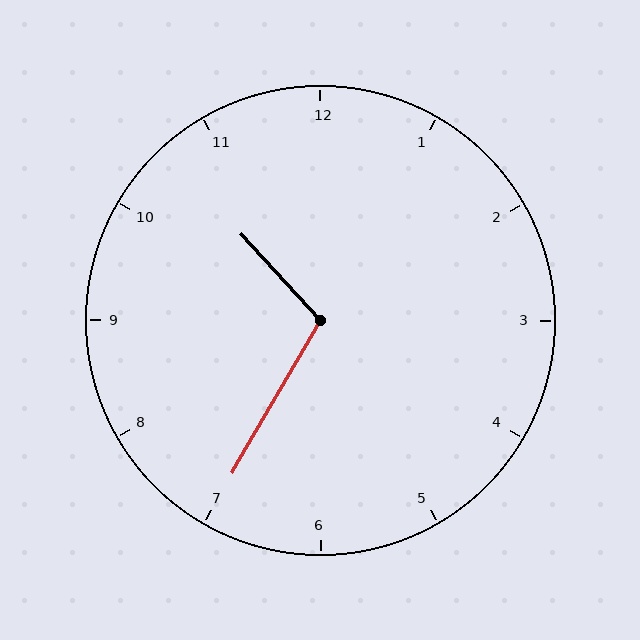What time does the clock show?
10:35.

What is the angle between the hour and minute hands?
Approximately 108 degrees.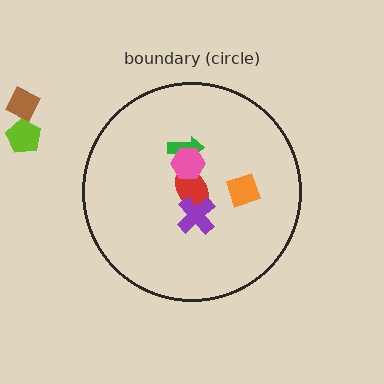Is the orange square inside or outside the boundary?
Inside.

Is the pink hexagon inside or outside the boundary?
Inside.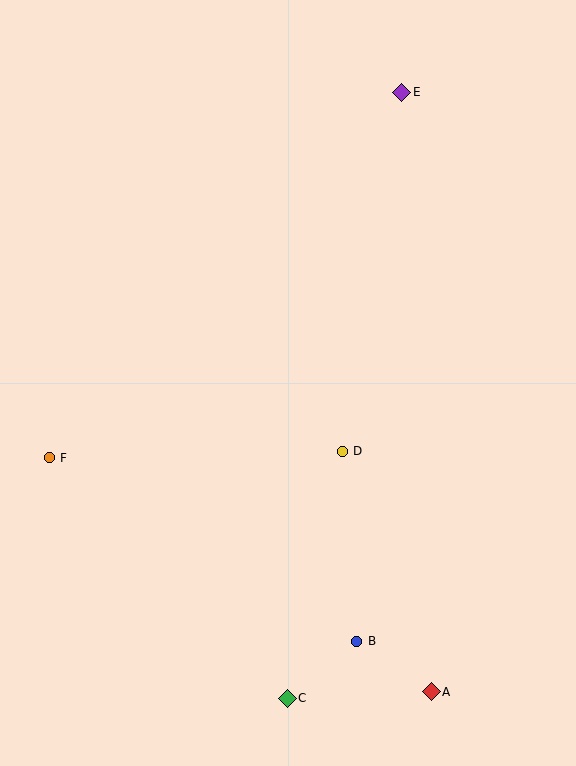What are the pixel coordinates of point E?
Point E is at (402, 92).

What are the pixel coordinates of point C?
Point C is at (287, 698).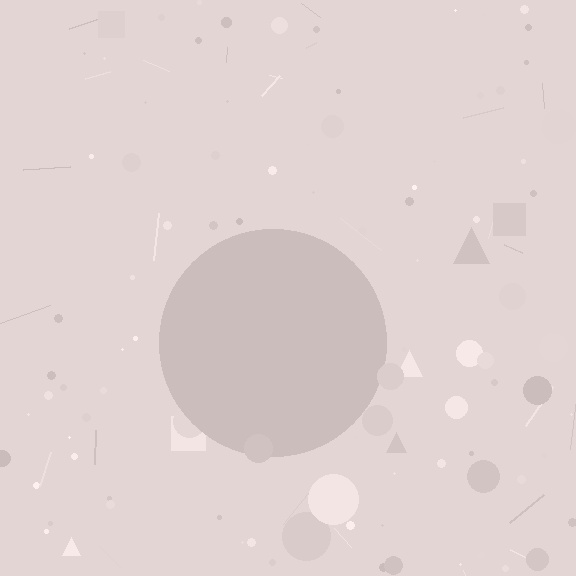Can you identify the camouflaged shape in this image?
The camouflaged shape is a circle.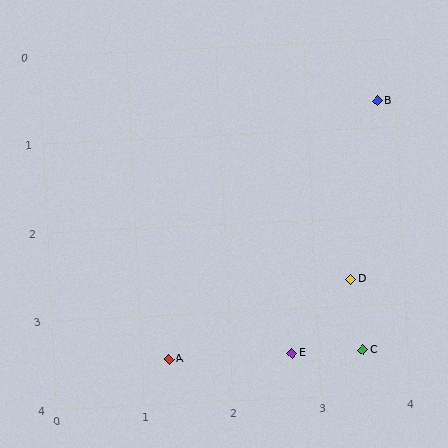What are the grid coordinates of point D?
Point D is at approximately (3.4, 2.7).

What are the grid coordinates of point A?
Point A is at approximately (1.3, 3.5).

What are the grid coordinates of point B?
Point B is at approximately (3.8, 0.7).